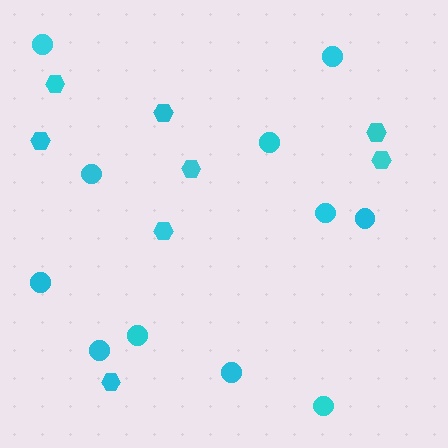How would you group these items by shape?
There are 2 groups: one group of hexagons (8) and one group of circles (11).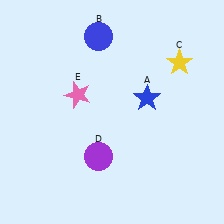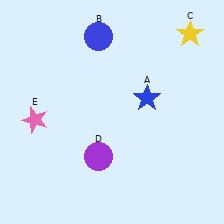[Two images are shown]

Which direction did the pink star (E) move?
The pink star (E) moved left.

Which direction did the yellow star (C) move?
The yellow star (C) moved up.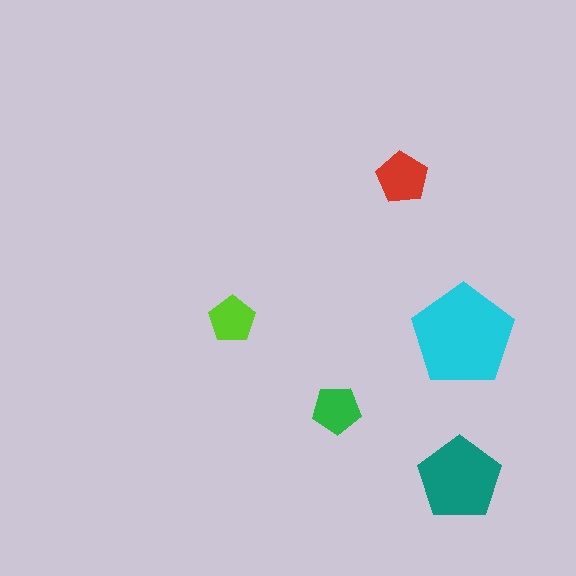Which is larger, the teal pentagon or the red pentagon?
The teal one.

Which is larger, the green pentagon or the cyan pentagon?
The cyan one.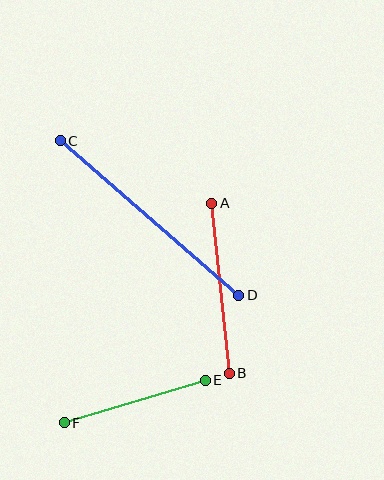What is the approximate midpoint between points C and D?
The midpoint is at approximately (150, 218) pixels.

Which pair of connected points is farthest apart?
Points C and D are farthest apart.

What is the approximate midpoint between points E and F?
The midpoint is at approximately (135, 402) pixels.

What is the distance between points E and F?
The distance is approximately 147 pixels.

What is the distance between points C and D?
The distance is approximately 236 pixels.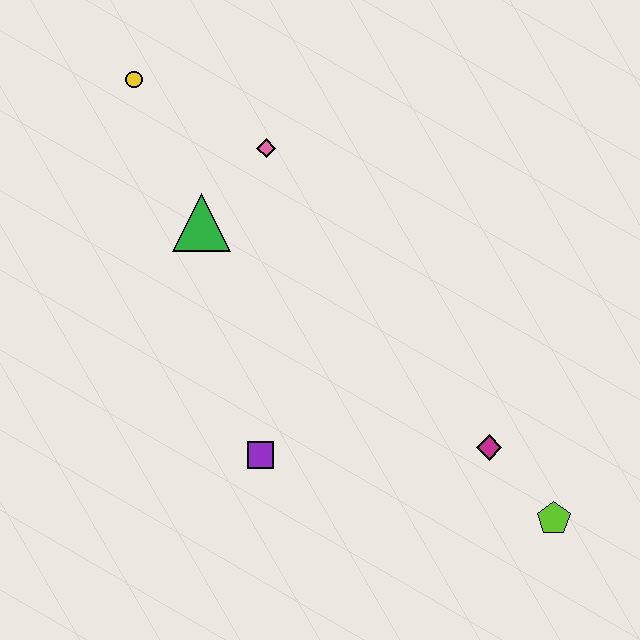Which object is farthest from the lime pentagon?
The yellow circle is farthest from the lime pentagon.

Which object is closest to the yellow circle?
The pink diamond is closest to the yellow circle.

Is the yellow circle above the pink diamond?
Yes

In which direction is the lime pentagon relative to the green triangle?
The lime pentagon is to the right of the green triangle.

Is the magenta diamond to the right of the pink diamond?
Yes